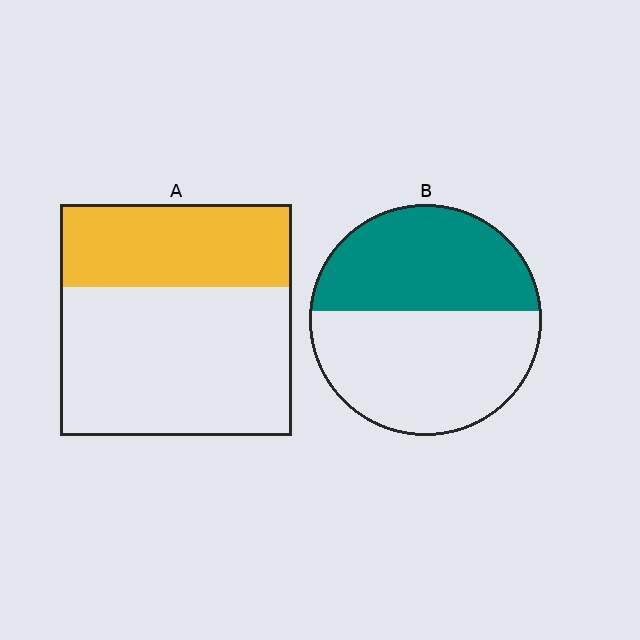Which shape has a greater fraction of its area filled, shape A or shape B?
Shape B.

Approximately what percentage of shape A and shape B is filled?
A is approximately 35% and B is approximately 45%.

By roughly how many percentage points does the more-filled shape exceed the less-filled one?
By roughly 10 percentage points (B over A).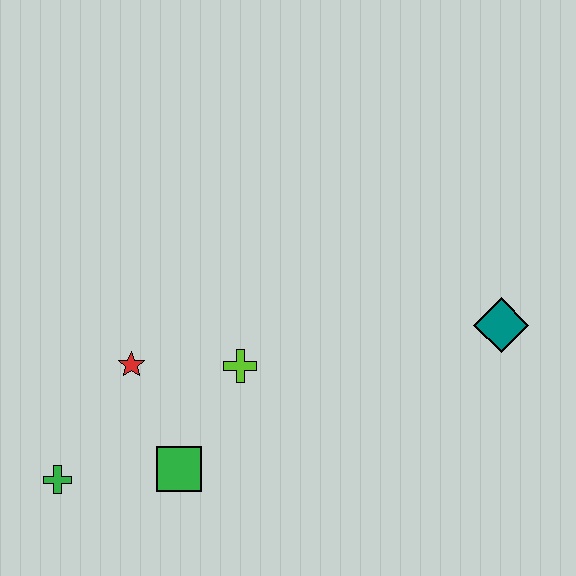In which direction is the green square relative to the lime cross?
The green square is below the lime cross.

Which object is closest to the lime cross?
The red star is closest to the lime cross.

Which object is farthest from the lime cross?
The teal diamond is farthest from the lime cross.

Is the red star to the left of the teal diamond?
Yes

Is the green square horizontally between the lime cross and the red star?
Yes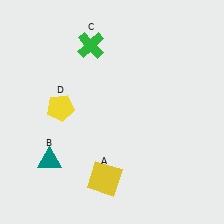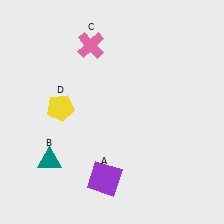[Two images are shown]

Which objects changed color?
A changed from yellow to purple. C changed from green to pink.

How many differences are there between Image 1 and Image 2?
There are 2 differences between the two images.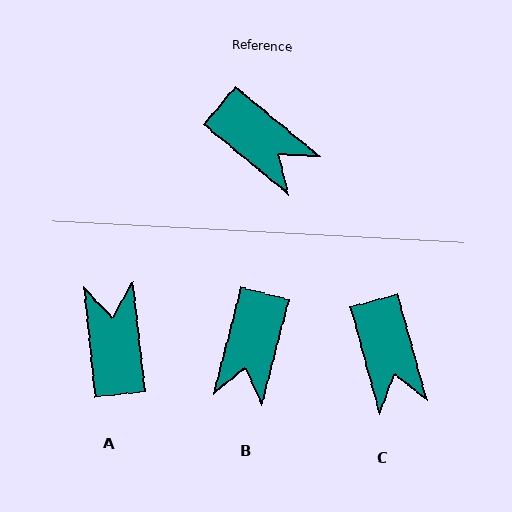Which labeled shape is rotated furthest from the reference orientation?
A, about 136 degrees away.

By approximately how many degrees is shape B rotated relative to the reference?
Approximately 65 degrees clockwise.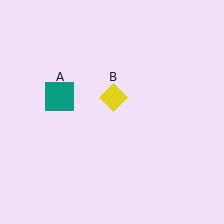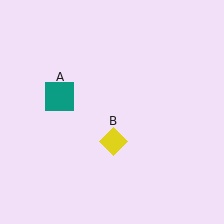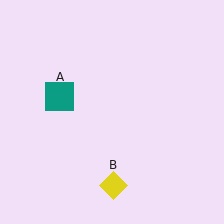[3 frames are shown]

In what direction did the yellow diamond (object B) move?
The yellow diamond (object B) moved down.